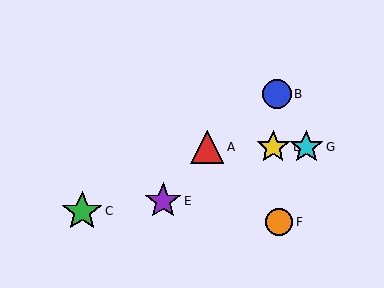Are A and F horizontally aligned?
No, A is at y≈147 and F is at y≈222.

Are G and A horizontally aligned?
Yes, both are at y≈147.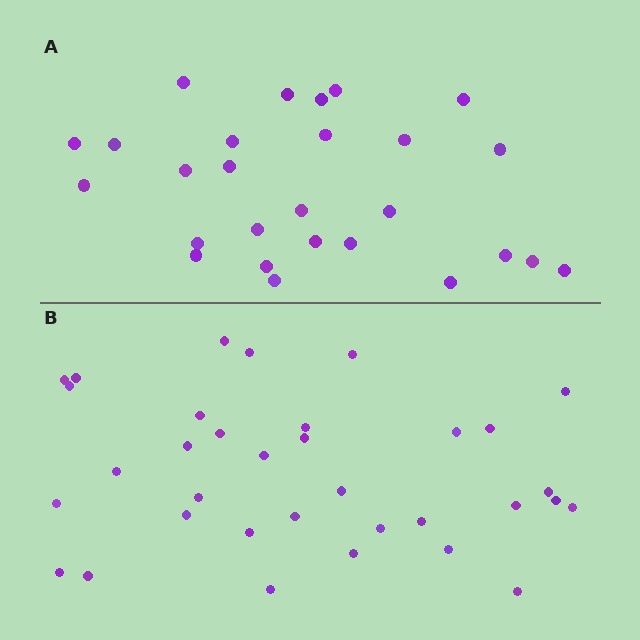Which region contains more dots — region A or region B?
Region B (the bottom region) has more dots.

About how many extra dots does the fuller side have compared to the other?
Region B has roughly 8 or so more dots than region A.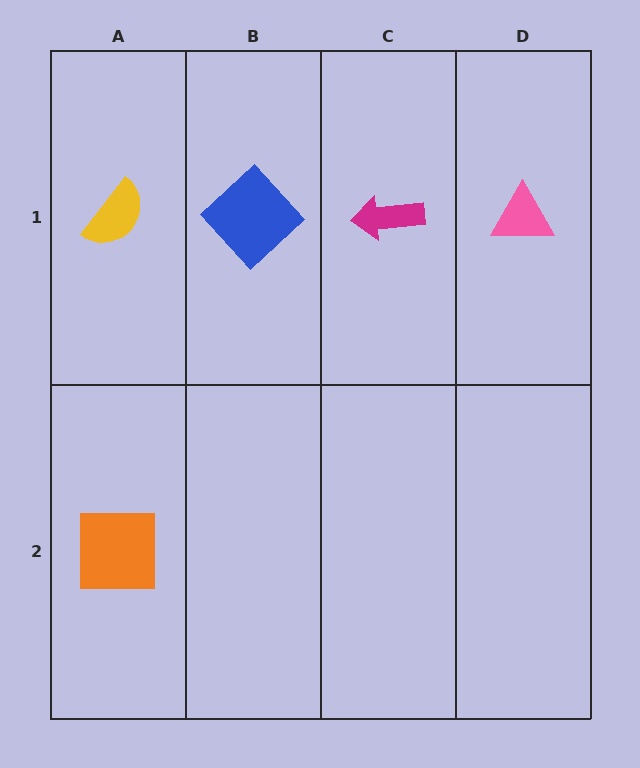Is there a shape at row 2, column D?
No, that cell is empty.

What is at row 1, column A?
A yellow semicircle.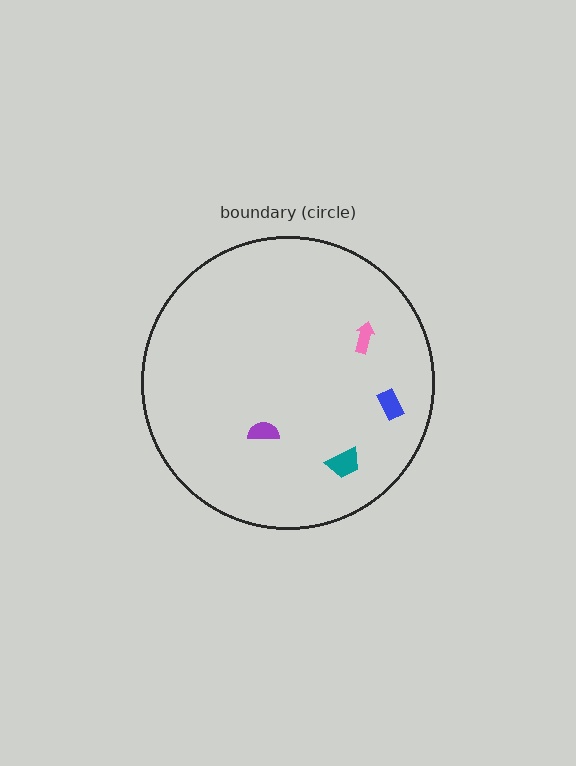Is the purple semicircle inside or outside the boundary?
Inside.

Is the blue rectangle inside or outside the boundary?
Inside.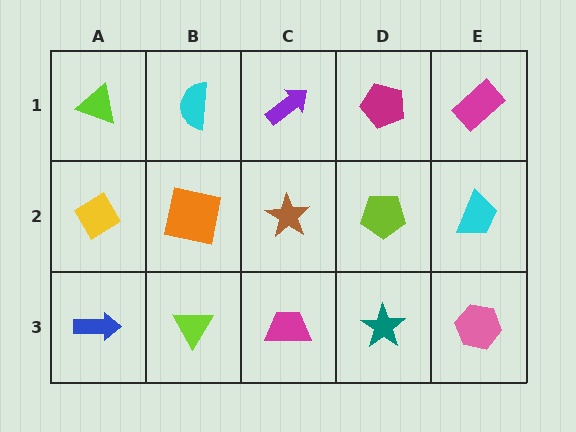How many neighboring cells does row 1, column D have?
3.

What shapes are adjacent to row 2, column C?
A purple arrow (row 1, column C), a magenta trapezoid (row 3, column C), an orange square (row 2, column B), a lime pentagon (row 2, column D).